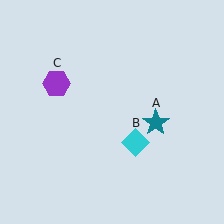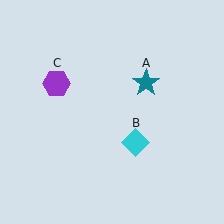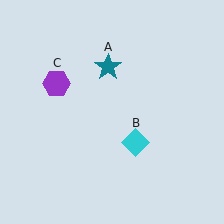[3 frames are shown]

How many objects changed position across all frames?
1 object changed position: teal star (object A).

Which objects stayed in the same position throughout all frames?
Cyan diamond (object B) and purple hexagon (object C) remained stationary.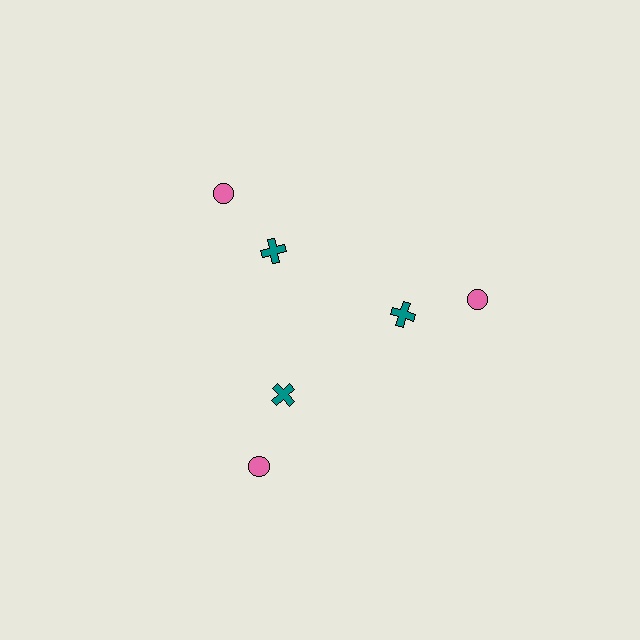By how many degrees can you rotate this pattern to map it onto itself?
The pattern maps onto itself every 120 degrees of rotation.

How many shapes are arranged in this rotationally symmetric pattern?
There are 6 shapes, arranged in 3 groups of 2.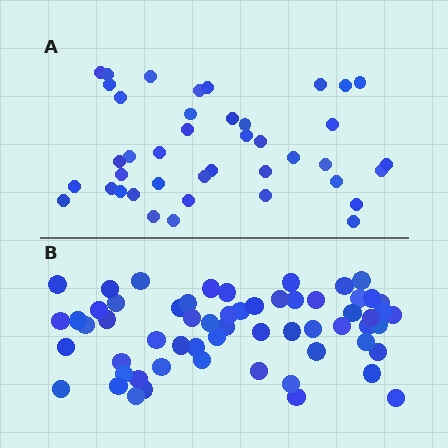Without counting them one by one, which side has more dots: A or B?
Region B (the bottom region) has more dots.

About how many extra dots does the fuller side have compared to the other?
Region B has approximately 20 more dots than region A.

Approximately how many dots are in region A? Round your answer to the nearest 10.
About 40 dots. (The exact count is 41, which rounds to 40.)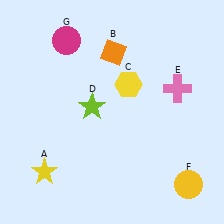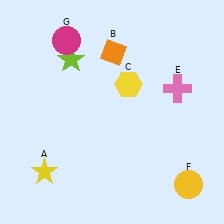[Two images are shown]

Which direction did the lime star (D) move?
The lime star (D) moved up.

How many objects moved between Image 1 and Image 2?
1 object moved between the two images.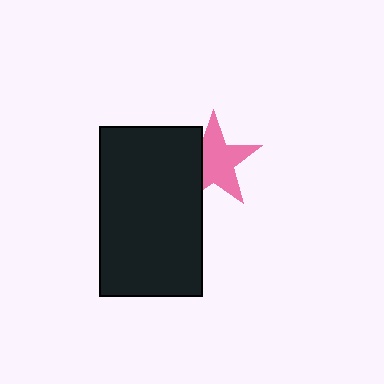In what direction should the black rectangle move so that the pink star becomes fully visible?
The black rectangle should move left. That is the shortest direction to clear the overlap and leave the pink star fully visible.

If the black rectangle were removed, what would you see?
You would see the complete pink star.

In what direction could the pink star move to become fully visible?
The pink star could move right. That would shift it out from behind the black rectangle entirely.